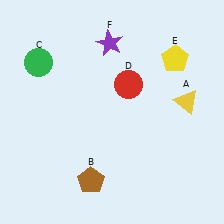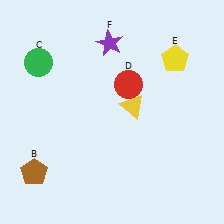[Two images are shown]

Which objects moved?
The objects that moved are: the yellow triangle (A), the brown pentagon (B).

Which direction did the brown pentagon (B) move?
The brown pentagon (B) moved left.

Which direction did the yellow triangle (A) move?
The yellow triangle (A) moved left.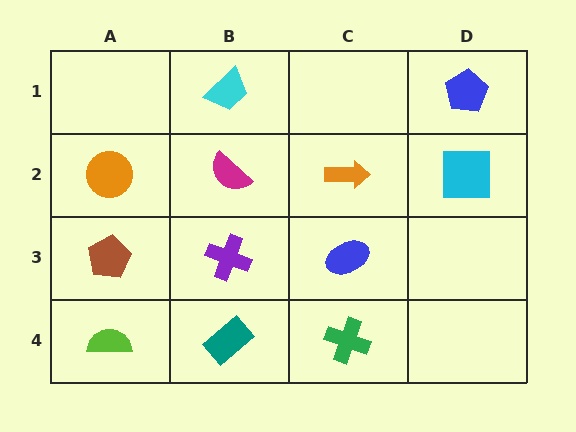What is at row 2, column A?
An orange circle.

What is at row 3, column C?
A blue ellipse.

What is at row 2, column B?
A magenta semicircle.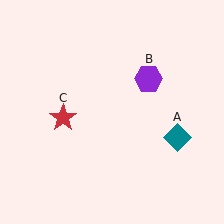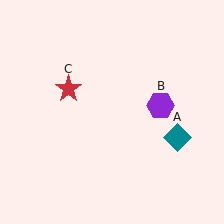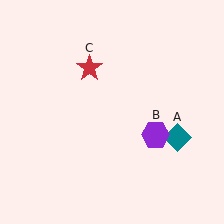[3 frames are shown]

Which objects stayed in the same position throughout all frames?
Teal diamond (object A) remained stationary.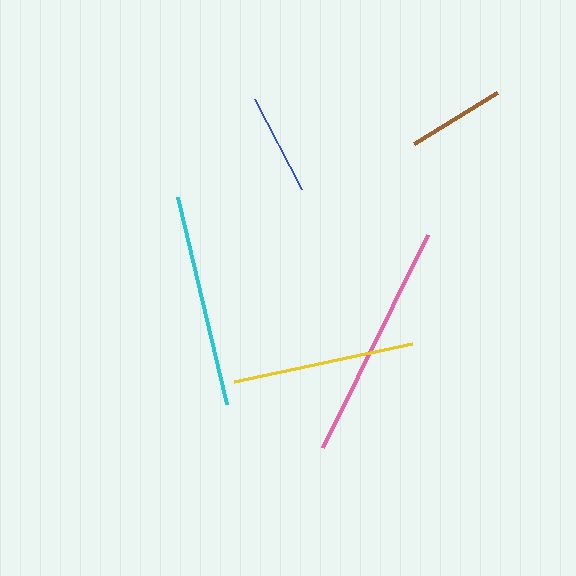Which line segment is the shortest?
The brown line is the shortest at approximately 97 pixels.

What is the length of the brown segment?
The brown segment is approximately 97 pixels long.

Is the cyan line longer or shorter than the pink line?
The pink line is longer than the cyan line.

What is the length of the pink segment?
The pink segment is approximately 237 pixels long.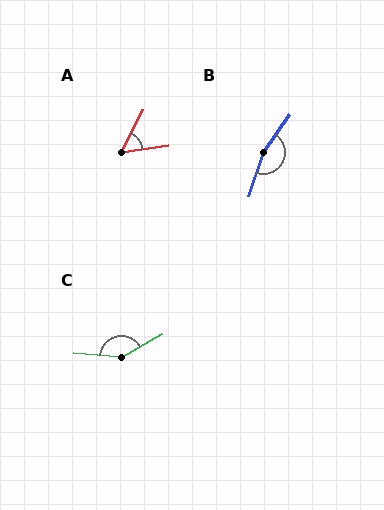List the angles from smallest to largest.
A (55°), C (146°), B (163°).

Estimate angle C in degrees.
Approximately 146 degrees.